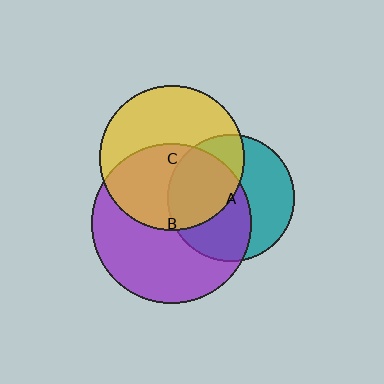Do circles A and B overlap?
Yes.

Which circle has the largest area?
Circle B (purple).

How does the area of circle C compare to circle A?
Approximately 1.3 times.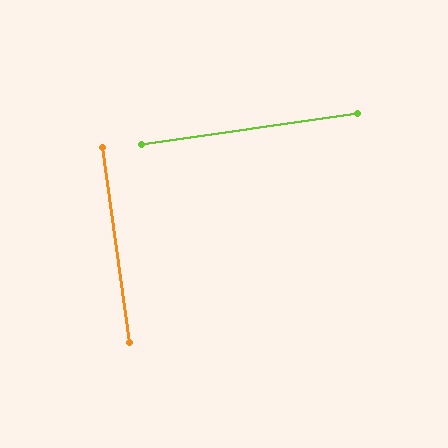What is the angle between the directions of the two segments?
Approximately 90 degrees.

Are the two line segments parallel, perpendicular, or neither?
Perpendicular — they meet at approximately 90°.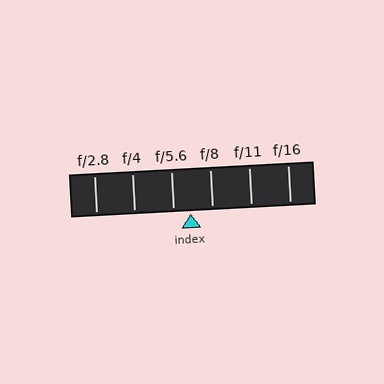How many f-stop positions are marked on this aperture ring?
There are 6 f-stop positions marked.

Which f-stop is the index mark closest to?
The index mark is closest to f/5.6.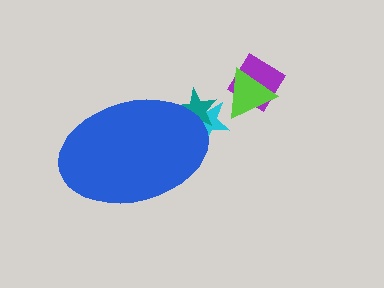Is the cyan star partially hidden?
Yes, the cyan star is partially hidden behind the blue ellipse.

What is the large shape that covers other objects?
A blue ellipse.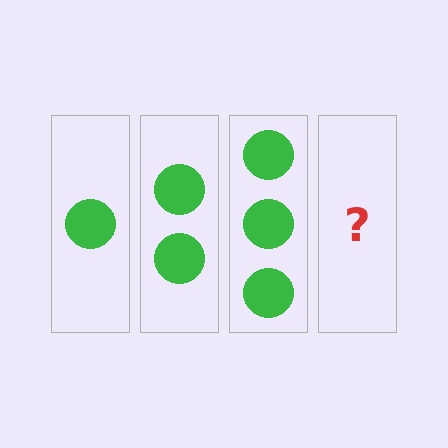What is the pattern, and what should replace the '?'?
The pattern is that each step adds one more circle. The '?' should be 4 circles.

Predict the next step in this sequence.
The next step is 4 circles.